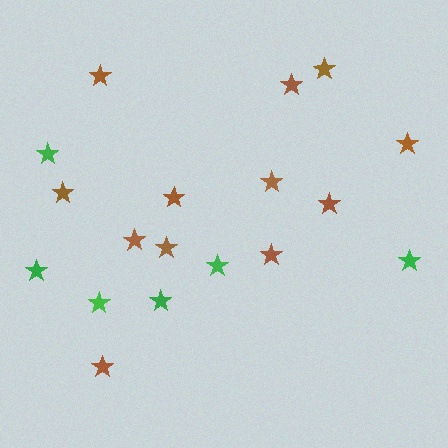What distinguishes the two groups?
There are 2 groups: one group of brown stars (12) and one group of green stars (6).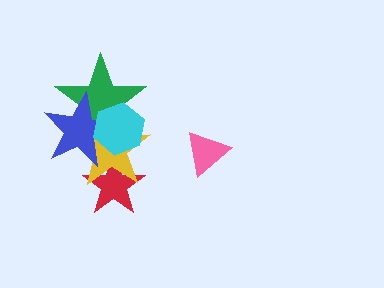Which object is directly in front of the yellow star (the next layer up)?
The green star is directly in front of the yellow star.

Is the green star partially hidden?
Yes, it is partially covered by another shape.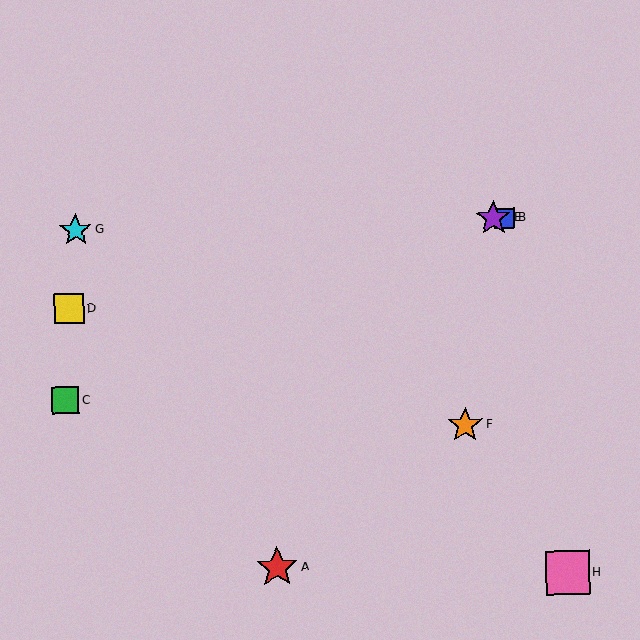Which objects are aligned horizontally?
Objects B, E, G are aligned horizontally.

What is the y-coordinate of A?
Object A is at y≈567.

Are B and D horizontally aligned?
No, B is at y≈218 and D is at y≈309.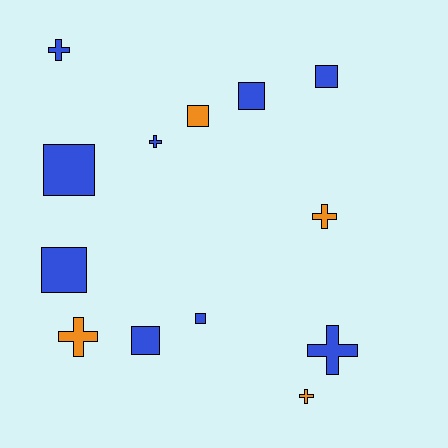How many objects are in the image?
There are 13 objects.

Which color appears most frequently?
Blue, with 9 objects.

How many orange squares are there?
There is 1 orange square.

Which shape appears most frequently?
Square, with 7 objects.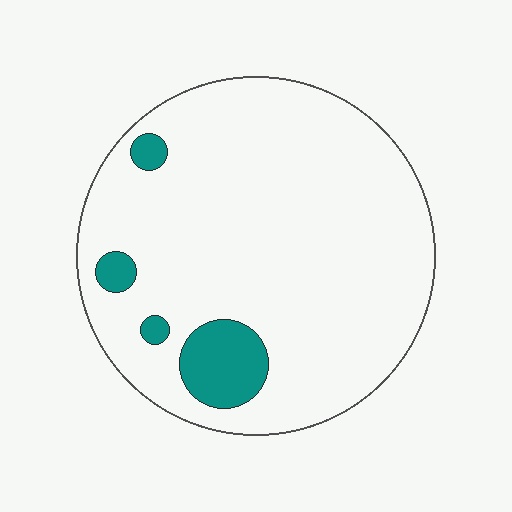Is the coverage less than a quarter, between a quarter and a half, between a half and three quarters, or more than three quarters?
Less than a quarter.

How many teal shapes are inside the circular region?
4.